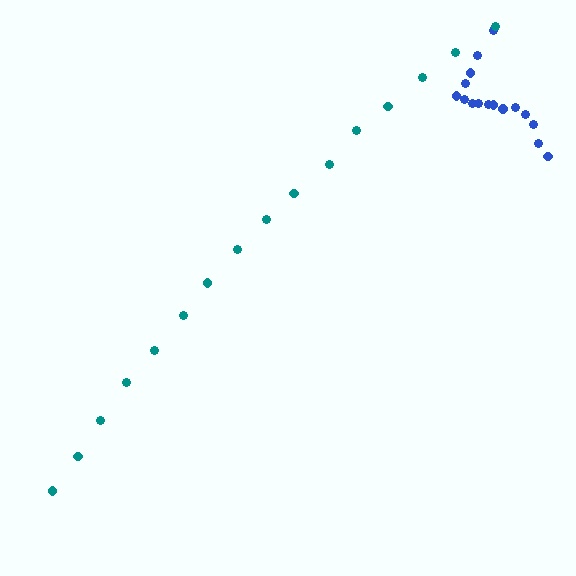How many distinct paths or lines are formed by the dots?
There are 2 distinct paths.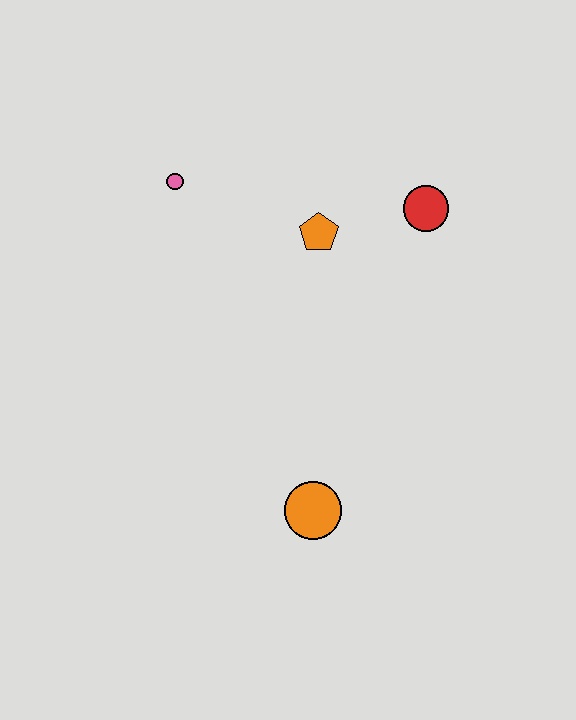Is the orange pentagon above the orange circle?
Yes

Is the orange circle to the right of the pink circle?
Yes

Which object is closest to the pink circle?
The orange pentagon is closest to the pink circle.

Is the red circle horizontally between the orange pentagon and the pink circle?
No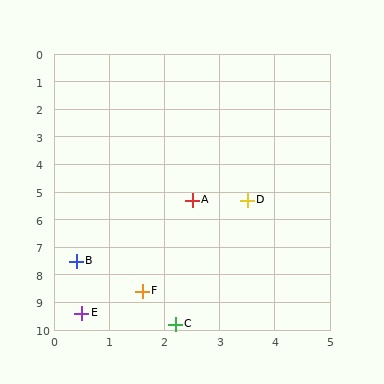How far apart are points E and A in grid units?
Points E and A are about 4.6 grid units apart.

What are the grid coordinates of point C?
Point C is at approximately (2.2, 9.8).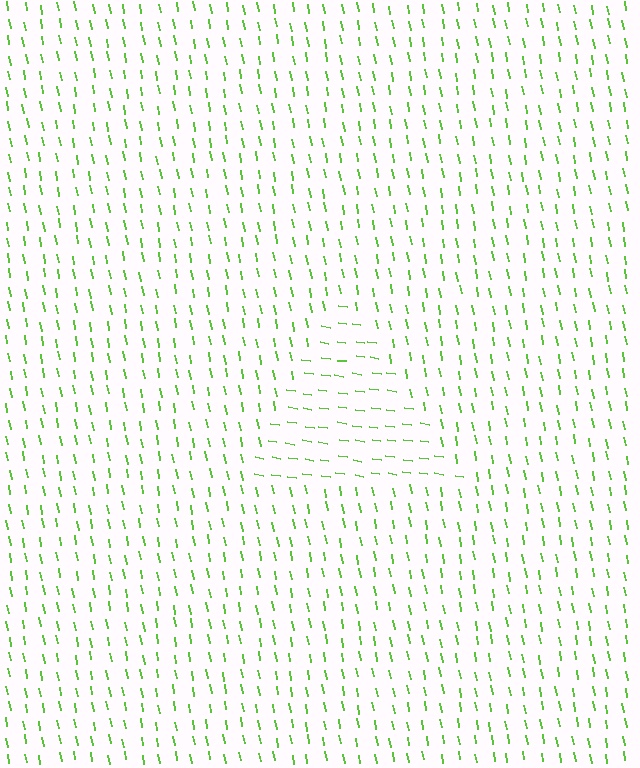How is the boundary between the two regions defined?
The boundary is defined purely by a change in line orientation (approximately 72 degrees difference). All lines are the same color and thickness.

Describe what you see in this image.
The image is filled with small lime line segments. A triangle region in the image has lines oriented differently from the surrounding lines, creating a visible texture boundary.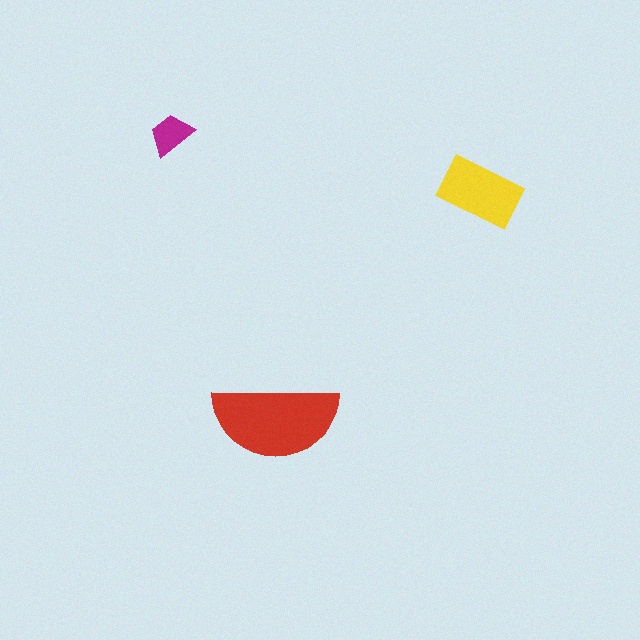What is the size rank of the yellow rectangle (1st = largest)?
2nd.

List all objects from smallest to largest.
The magenta trapezoid, the yellow rectangle, the red semicircle.